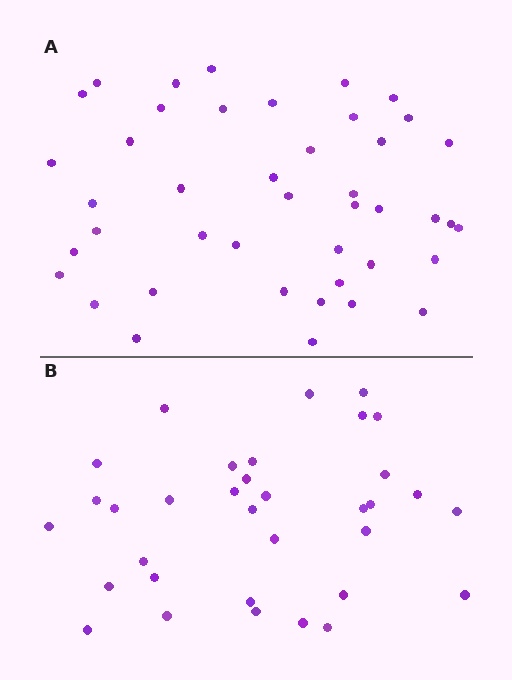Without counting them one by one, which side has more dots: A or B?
Region A (the top region) has more dots.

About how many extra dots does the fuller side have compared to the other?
Region A has roughly 8 or so more dots than region B.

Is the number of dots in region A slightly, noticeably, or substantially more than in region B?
Region A has noticeably more, but not dramatically so. The ratio is roughly 1.3 to 1.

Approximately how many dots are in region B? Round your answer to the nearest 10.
About 30 dots. (The exact count is 34, which rounds to 30.)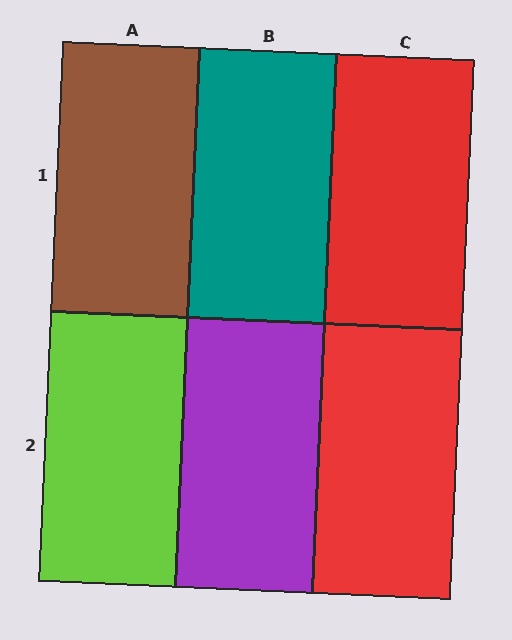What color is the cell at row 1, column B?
Teal.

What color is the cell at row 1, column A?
Brown.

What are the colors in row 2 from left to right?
Lime, purple, red.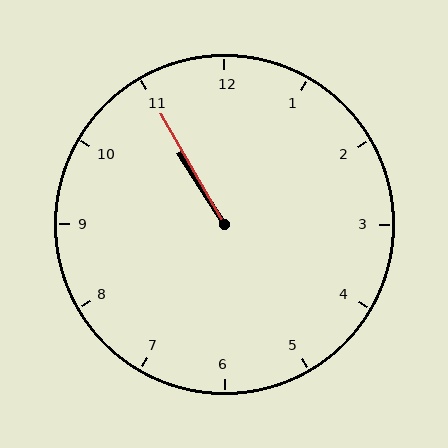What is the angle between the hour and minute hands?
Approximately 2 degrees.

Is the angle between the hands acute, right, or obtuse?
It is acute.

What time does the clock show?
10:55.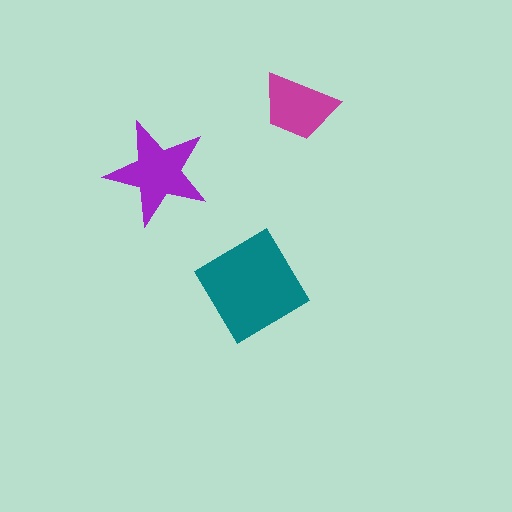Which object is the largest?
The teal diamond.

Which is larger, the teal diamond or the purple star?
The teal diamond.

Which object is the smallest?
The magenta trapezoid.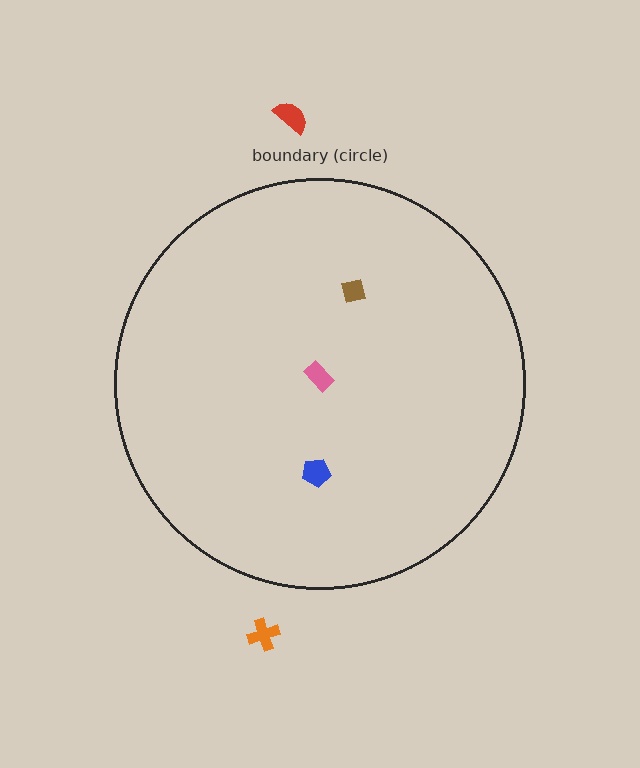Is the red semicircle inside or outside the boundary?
Outside.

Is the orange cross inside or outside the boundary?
Outside.